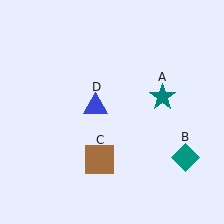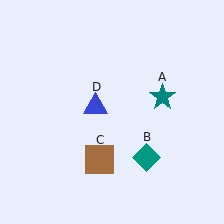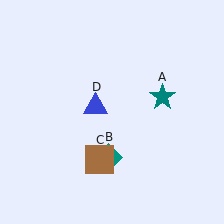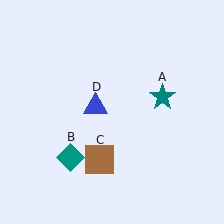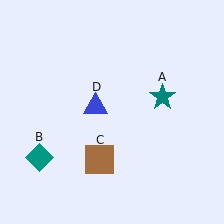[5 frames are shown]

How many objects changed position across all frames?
1 object changed position: teal diamond (object B).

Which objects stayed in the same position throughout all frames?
Teal star (object A) and brown square (object C) and blue triangle (object D) remained stationary.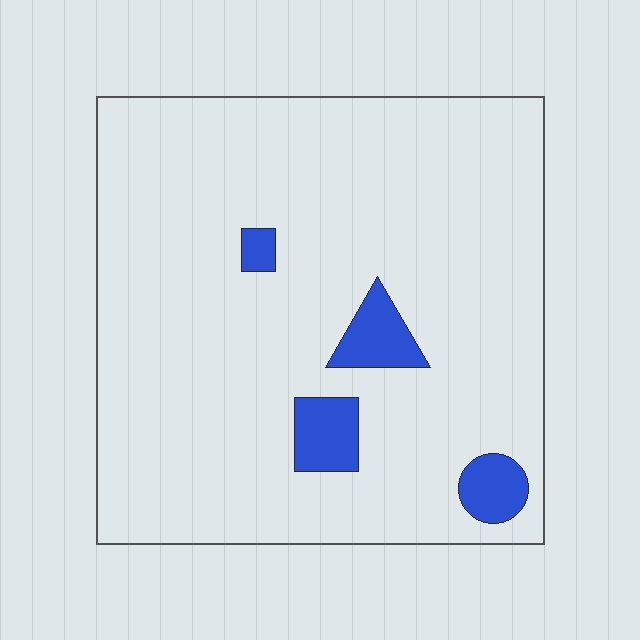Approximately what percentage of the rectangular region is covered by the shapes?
Approximately 10%.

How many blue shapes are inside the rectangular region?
4.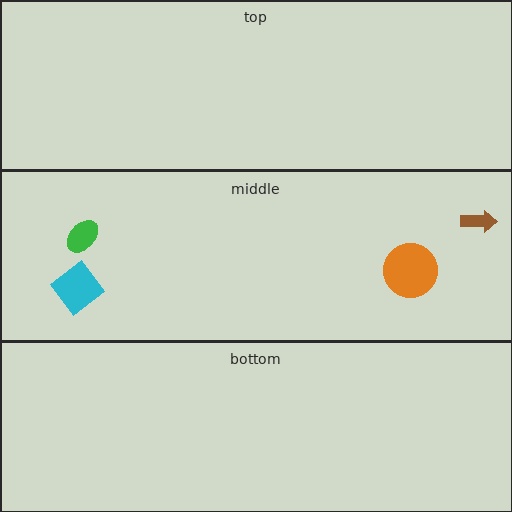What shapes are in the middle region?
The cyan diamond, the green ellipse, the orange circle, the brown arrow.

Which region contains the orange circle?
The middle region.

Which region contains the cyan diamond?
The middle region.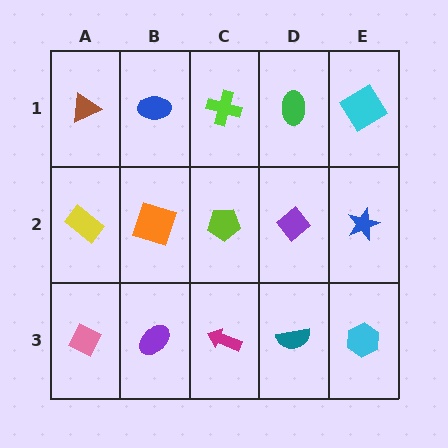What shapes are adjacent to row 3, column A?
A yellow rectangle (row 2, column A), a purple ellipse (row 3, column B).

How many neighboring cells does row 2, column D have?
4.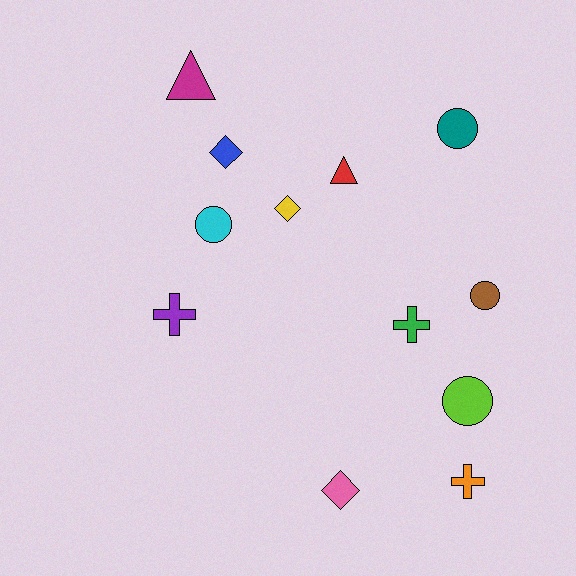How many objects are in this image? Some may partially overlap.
There are 12 objects.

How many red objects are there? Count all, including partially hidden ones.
There is 1 red object.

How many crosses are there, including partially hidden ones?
There are 3 crosses.